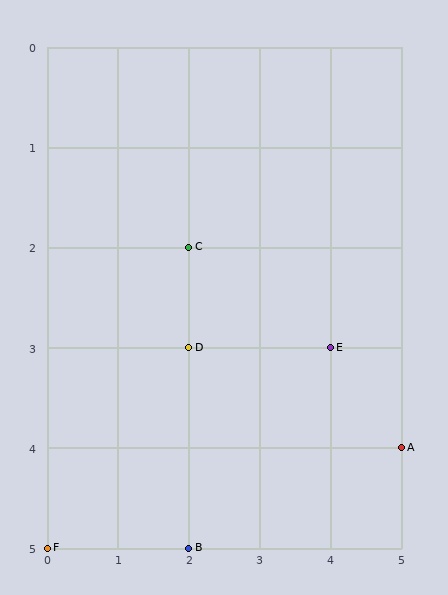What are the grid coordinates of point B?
Point B is at grid coordinates (2, 5).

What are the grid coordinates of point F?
Point F is at grid coordinates (0, 5).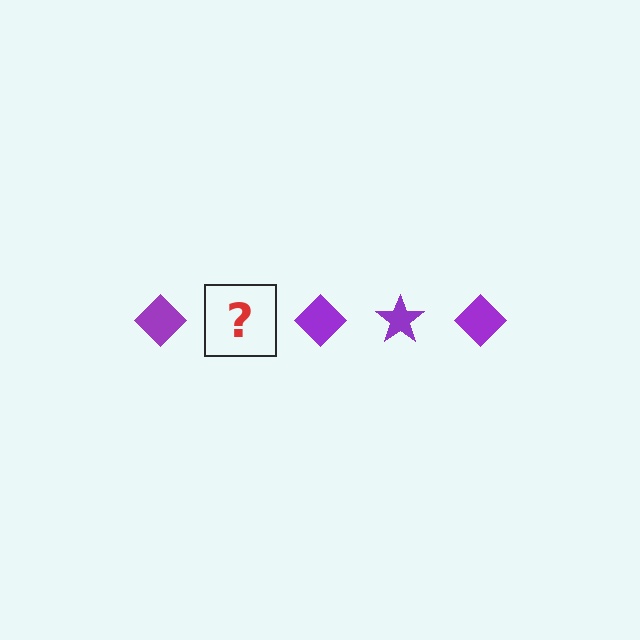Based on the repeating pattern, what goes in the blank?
The blank should be a purple star.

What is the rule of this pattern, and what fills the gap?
The rule is that the pattern cycles through diamond, star shapes in purple. The gap should be filled with a purple star.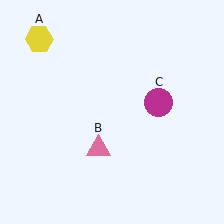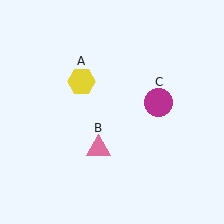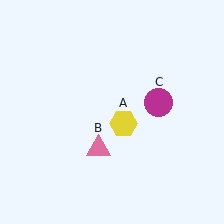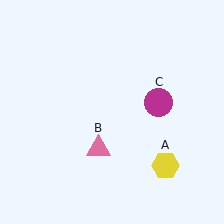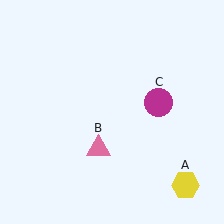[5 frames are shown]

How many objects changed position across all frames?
1 object changed position: yellow hexagon (object A).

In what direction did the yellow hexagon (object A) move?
The yellow hexagon (object A) moved down and to the right.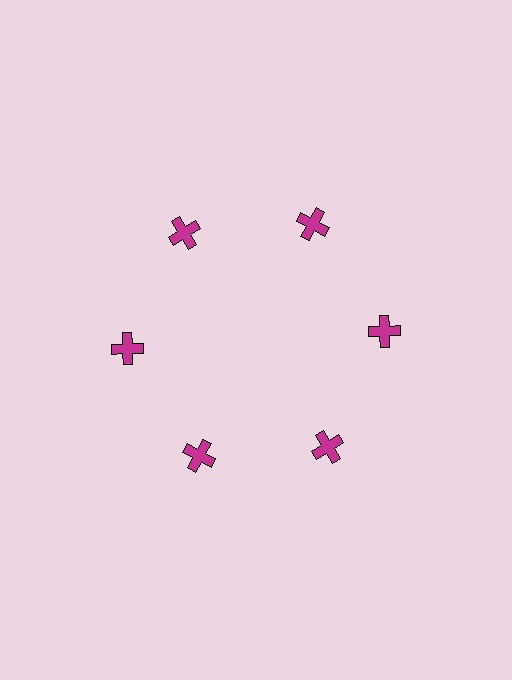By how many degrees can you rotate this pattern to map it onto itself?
The pattern maps onto itself every 60 degrees of rotation.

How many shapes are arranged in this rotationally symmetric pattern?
There are 6 shapes, arranged in 6 groups of 1.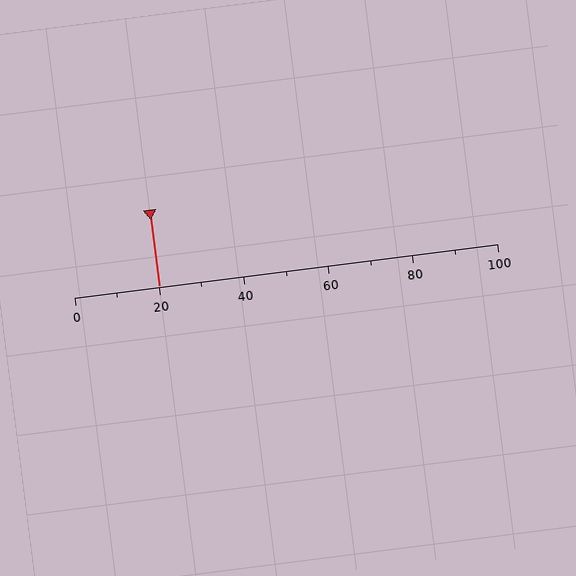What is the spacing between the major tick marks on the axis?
The major ticks are spaced 20 apart.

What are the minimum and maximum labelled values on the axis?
The axis runs from 0 to 100.